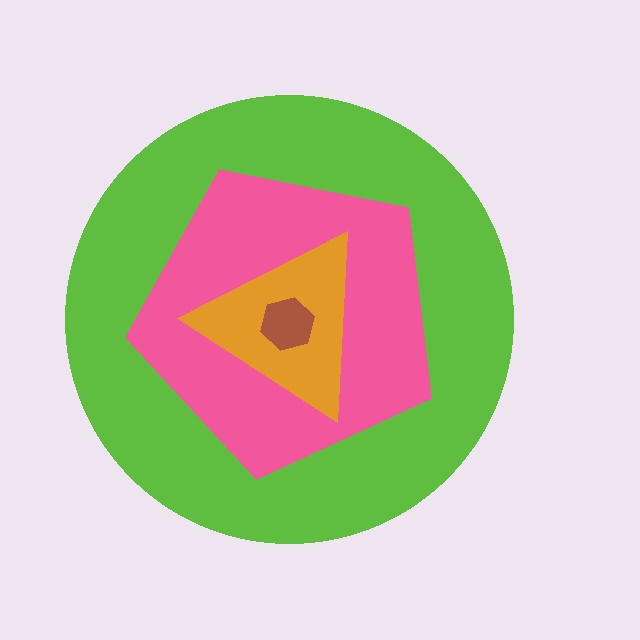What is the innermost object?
The brown hexagon.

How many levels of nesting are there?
4.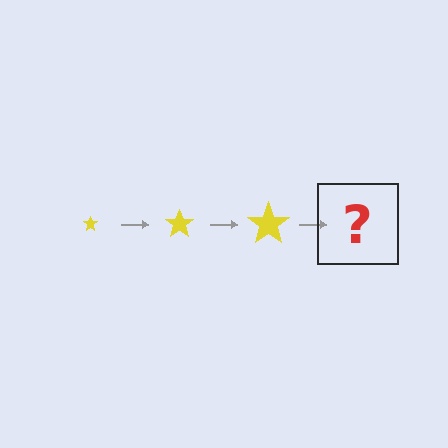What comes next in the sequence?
The next element should be a yellow star, larger than the previous one.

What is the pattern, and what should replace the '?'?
The pattern is that the star gets progressively larger each step. The '?' should be a yellow star, larger than the previous one.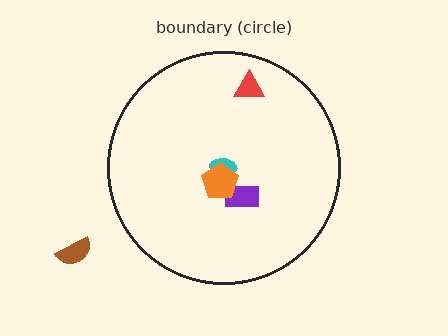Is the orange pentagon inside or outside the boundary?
Inside.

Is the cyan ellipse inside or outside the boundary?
Inside.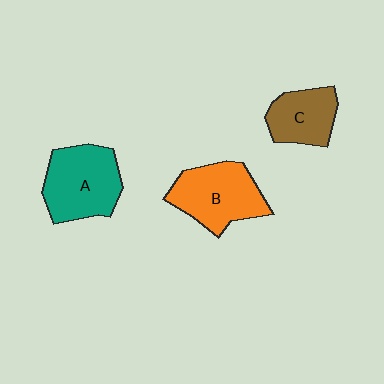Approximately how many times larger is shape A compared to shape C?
Approximately 1.5 times.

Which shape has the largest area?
Shape A (teal).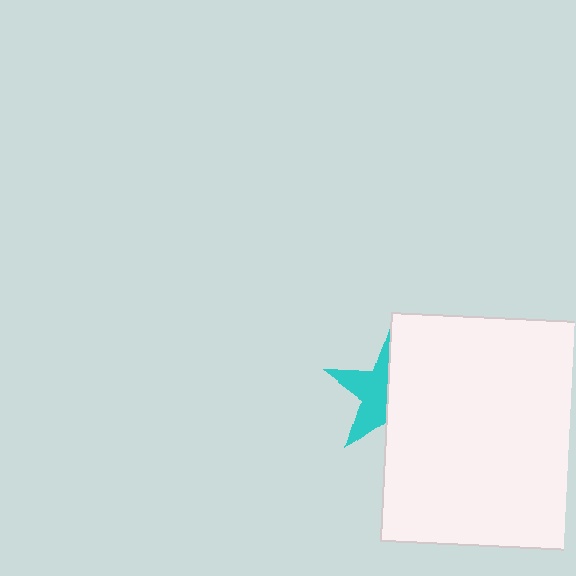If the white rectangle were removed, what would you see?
You would see the complete cyan star.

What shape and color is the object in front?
The object in front is a white rectangle.